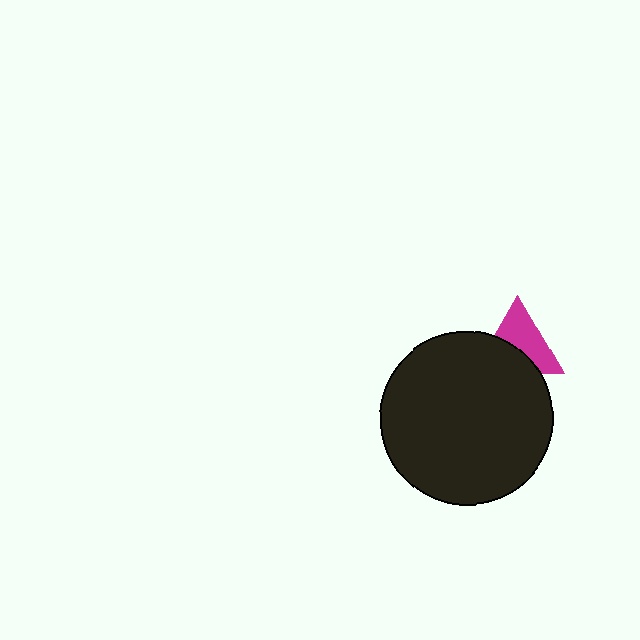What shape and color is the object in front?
The object in front is a black circle.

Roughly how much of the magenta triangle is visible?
About half of it is visible (roughly 58%).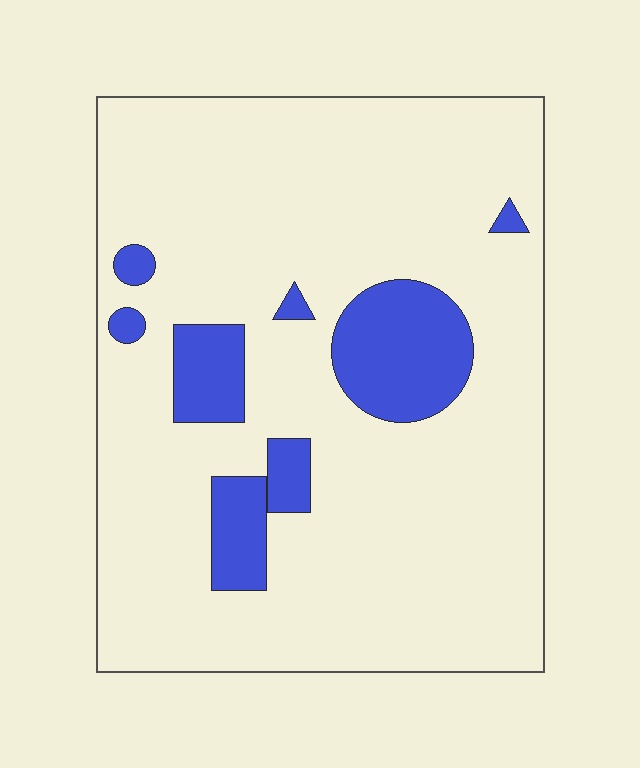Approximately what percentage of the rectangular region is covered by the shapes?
Approximately 15%.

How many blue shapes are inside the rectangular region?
8.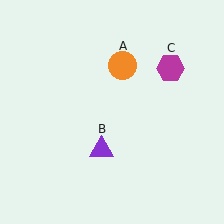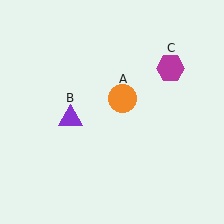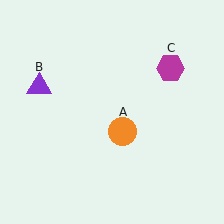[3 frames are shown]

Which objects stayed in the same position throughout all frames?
Magenta hexagon (object C) remained stationary.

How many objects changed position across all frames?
2 objects changed position: orange circle (object A), purple triangle (object B).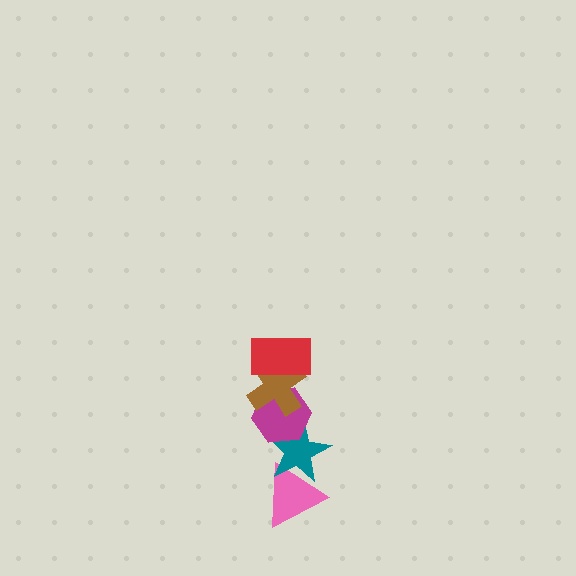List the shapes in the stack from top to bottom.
From top to bottom: the red rectangle, the brown cross, the magenta hexagon, the teal star, the pink triangle.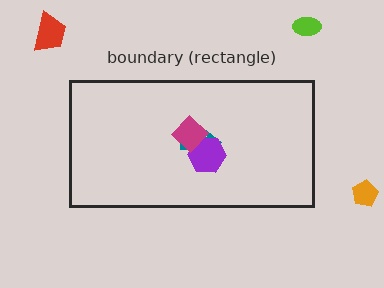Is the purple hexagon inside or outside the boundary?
Inside.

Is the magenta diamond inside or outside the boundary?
Inside.